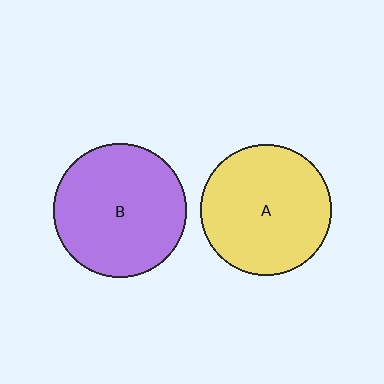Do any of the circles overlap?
No, none of the circles overlap.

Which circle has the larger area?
Circle B (purple).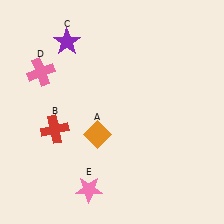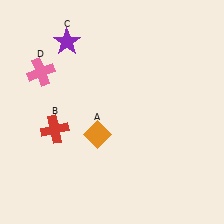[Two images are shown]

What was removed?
The pink star (E) was removed in Image 2.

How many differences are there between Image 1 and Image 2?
There is 1 difference between the two images.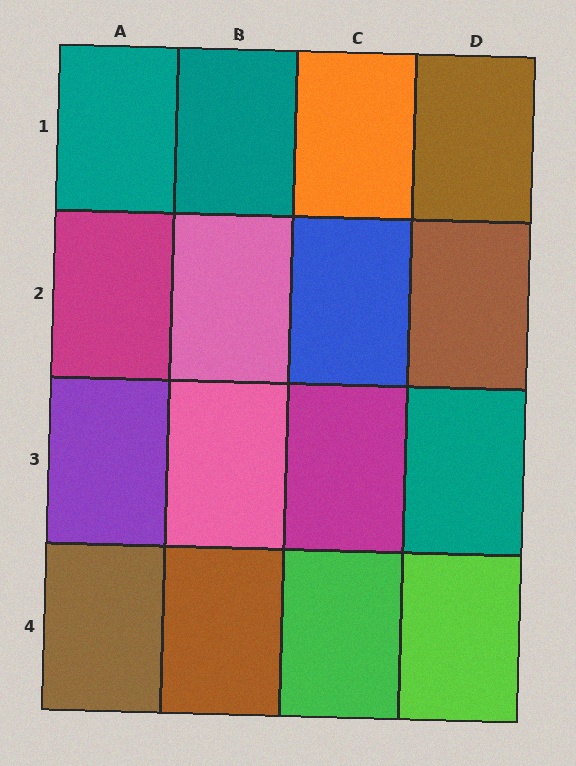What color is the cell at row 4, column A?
Brown.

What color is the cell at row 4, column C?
Green.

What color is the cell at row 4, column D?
Lime.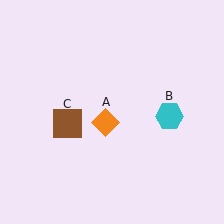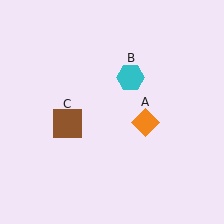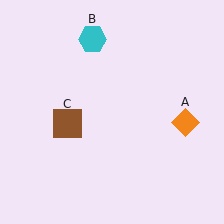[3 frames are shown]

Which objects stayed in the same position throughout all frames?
Brown square (object C) remained stationary.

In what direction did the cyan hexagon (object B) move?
The cyan hexagon (object B) moved up and to the left.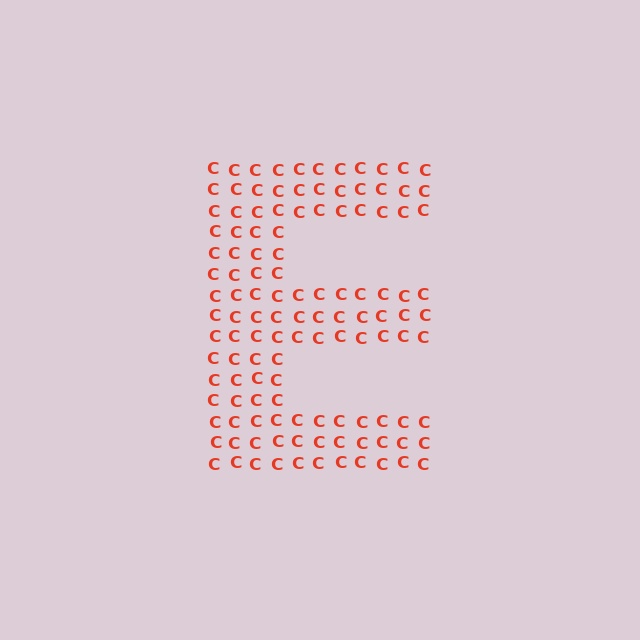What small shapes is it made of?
It is made of small letter C's.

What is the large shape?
The large shape is the letter E.